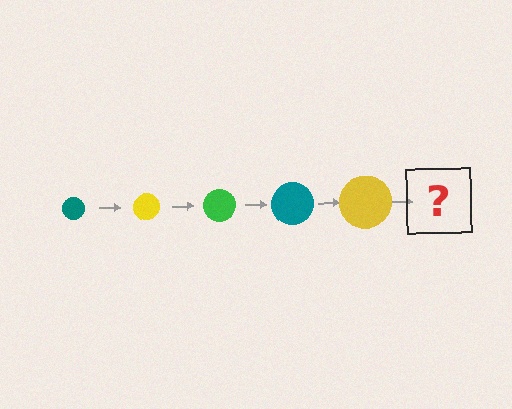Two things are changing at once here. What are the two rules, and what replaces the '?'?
The two rules are that the circle grows larger each step and the color cycles through teal, yellow, and green. The '?' should be a green circle, larger than the previous one.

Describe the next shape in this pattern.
It should be a green circle, larger than the previous one.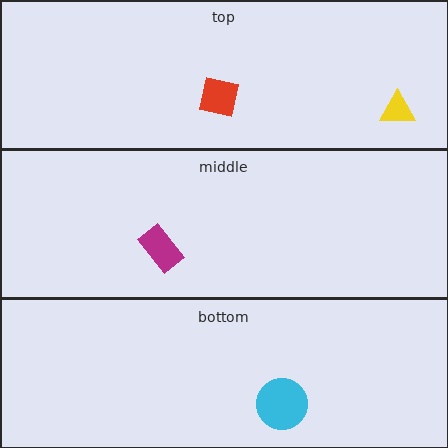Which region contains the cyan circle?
The bottom region.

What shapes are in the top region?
The red square, the yellow triangle.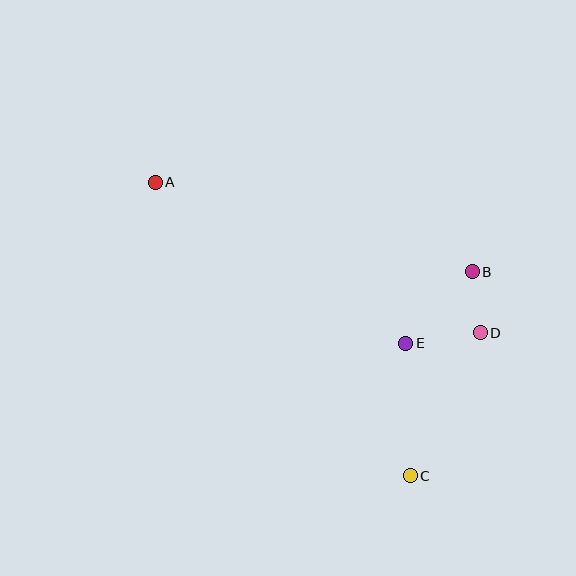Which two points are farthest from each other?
Points A and C are farthest from each other.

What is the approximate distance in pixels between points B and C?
The distance between B and C is approximately 213 pixels.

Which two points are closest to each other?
Points B and D are closest to each other.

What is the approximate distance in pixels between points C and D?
The distance between C and D is approximately 159 pixels.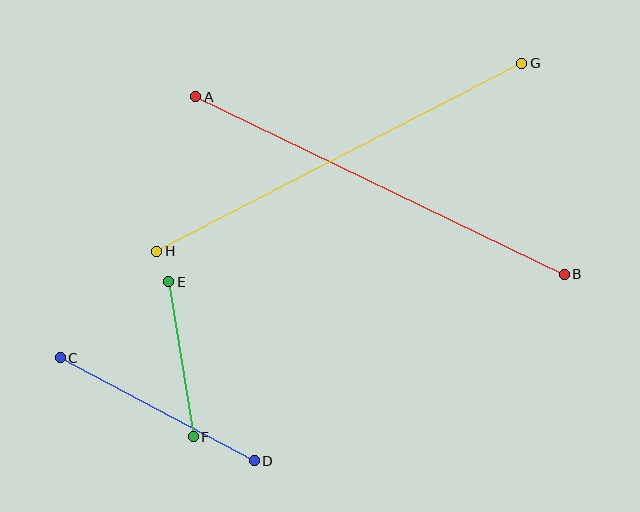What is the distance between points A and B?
The distance is approximately 409 pixels.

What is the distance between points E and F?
The distance is approximately 157 pixels.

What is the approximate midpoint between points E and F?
The midpoint is at approximately (181, 359) pixels.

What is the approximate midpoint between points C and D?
The midpoint is at approximately (157, 409) pixels.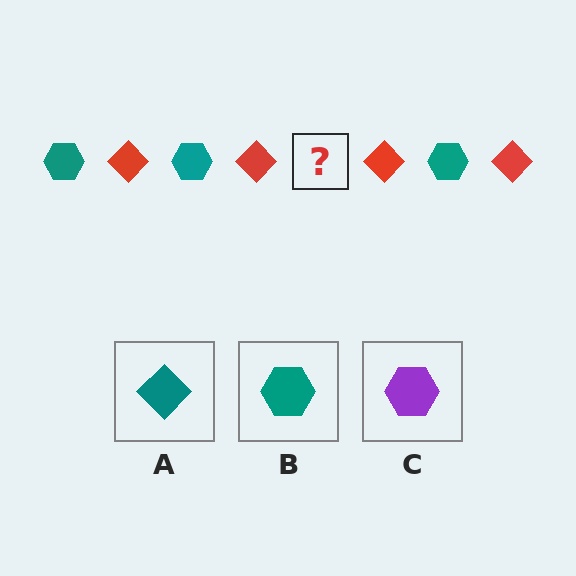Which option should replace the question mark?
Option B.